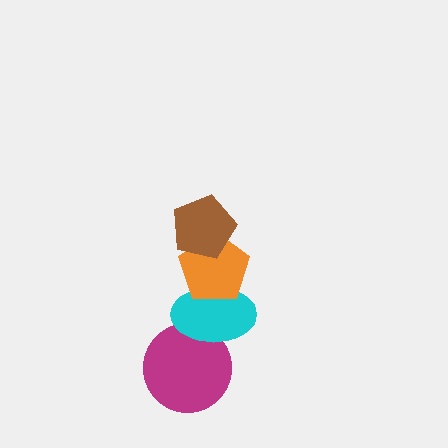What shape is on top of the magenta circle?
The cyan ellipse is on top of the magenta circle.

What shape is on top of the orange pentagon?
The brown pentagon is on top of the orange pentagon.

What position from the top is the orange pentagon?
The orange pentagon is 2nd from the top.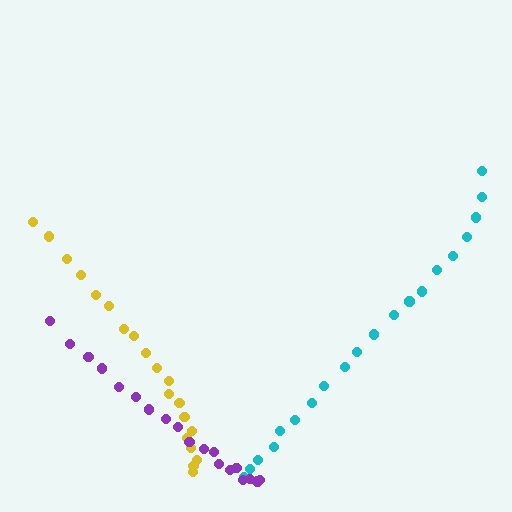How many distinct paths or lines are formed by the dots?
There are 3 distinct paths.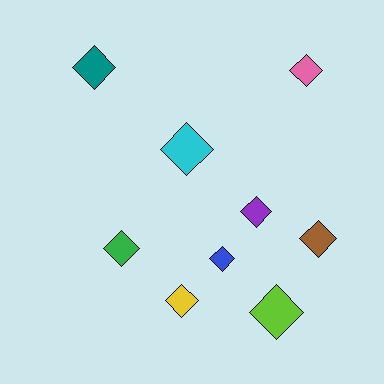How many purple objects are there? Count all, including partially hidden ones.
There is 1 purple object.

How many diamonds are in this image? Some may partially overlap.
There are 9 diamonds.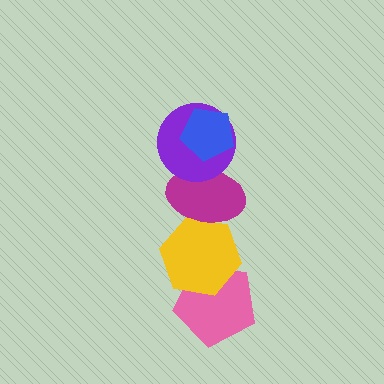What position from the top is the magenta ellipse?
The magenta ellipse is 3rd from the top.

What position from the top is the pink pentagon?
The pink pentagon is 5th from the top.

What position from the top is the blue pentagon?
The blue pentagon is 1st from the top.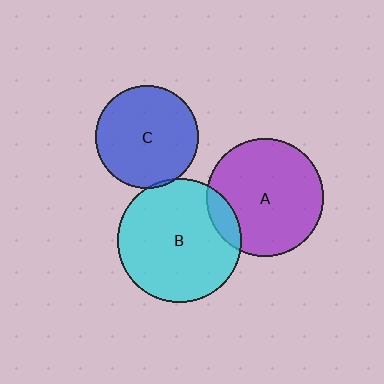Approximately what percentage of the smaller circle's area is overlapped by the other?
Approximately 10%.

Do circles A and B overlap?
Yes.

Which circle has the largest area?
Circle B (cyan).